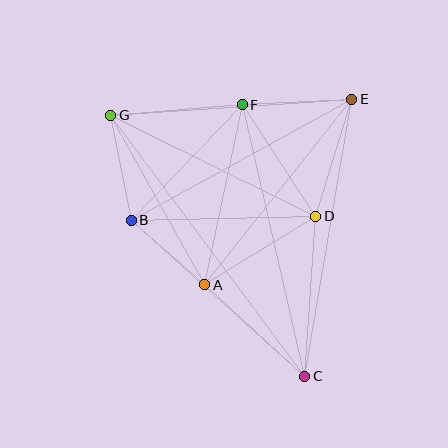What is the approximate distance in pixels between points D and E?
The distance between D and E is approximately 123 pixels.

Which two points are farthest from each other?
Points C and G are farthest from each other.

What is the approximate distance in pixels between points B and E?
The distance between B and E is approximately 252 pixels.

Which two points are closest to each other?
Points A and B are closest to each other.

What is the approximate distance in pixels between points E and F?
The distance between E and F is approximately 110 pixels.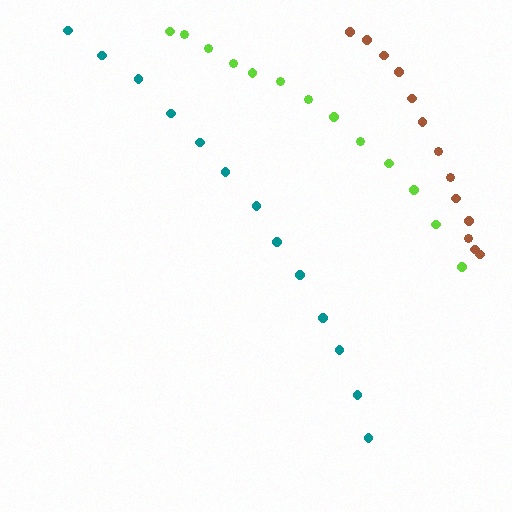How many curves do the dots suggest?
There are 3 distinct paths.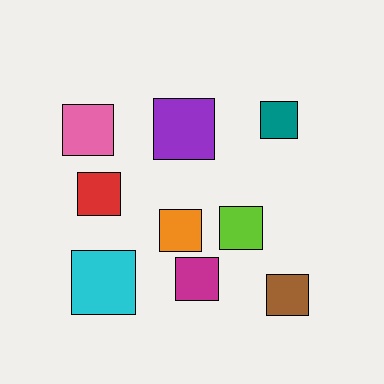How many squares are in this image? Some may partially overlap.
There are 9 squares.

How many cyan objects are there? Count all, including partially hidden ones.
There is 1 cyan object.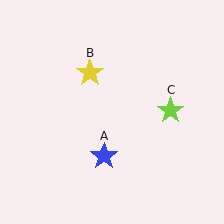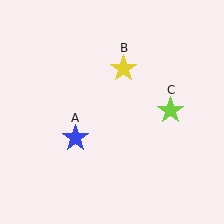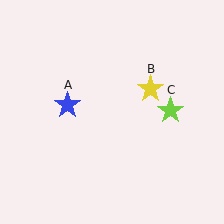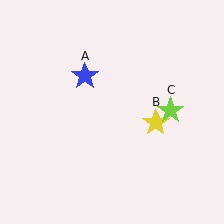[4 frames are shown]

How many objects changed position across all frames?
2 objects changed position: blue star (object A), yellow star (object B).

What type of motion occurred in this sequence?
The blue star (object A), yellow star (object B) rotated clockwise around the center of the scene.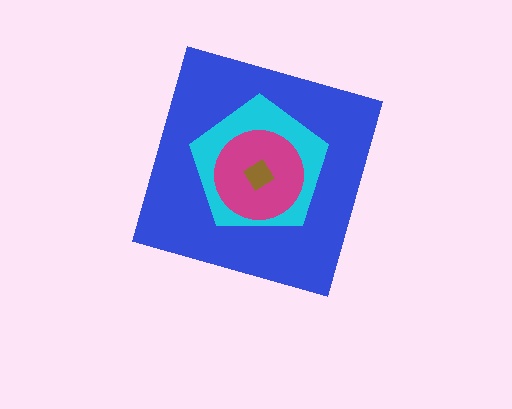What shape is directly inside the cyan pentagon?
The magenta circle.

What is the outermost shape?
The blue diamond.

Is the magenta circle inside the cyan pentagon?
Yes.